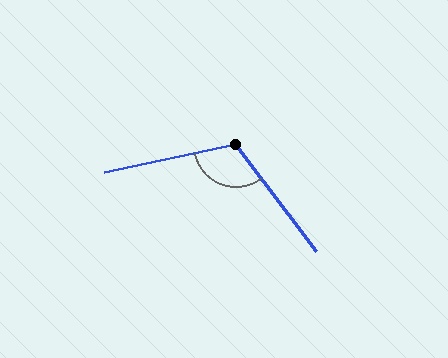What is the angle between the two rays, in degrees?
Approximately 115 degrees.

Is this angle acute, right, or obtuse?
It is obtuse.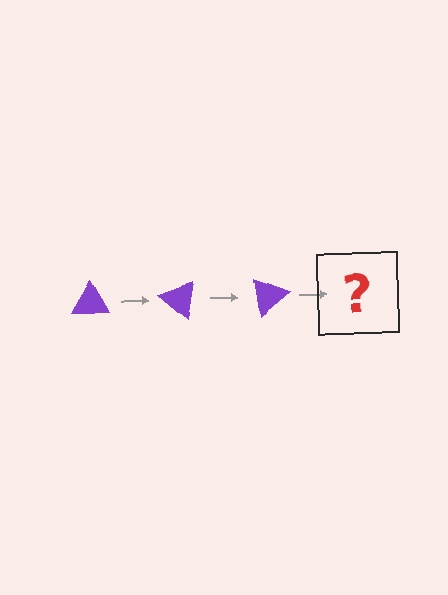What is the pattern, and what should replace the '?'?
The pattern is that the triangle rotates 40 degrees each step. The '?' should be a purple triangle rotated 120 degrees.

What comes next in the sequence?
The next element should be a purple triangle rotated 120 degrees.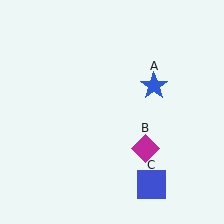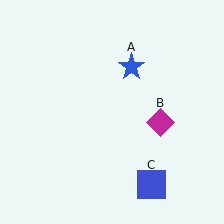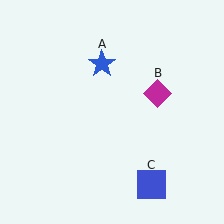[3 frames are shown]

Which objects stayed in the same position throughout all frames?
Blue square (object C) remained stationary.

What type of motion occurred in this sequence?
The blue star (object A), magenta diamond (object B) rotated counterclockwise around the center of the scene.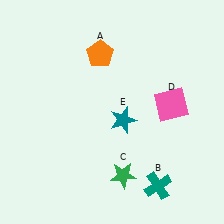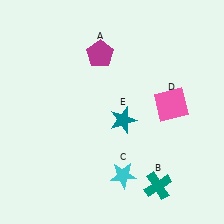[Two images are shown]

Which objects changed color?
A changed from orange to magenta. C changed from green to cyan.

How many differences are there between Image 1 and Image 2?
There are 2 differences between the two images.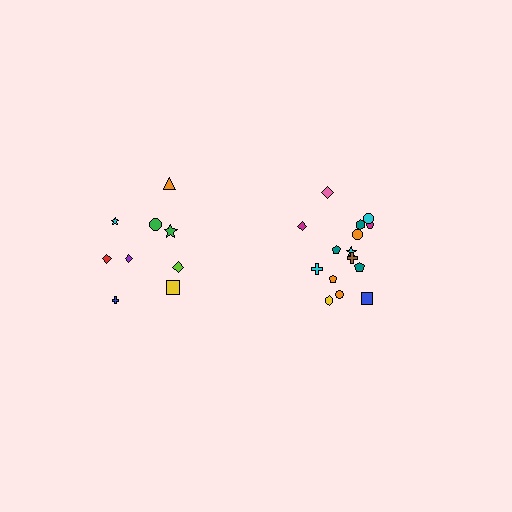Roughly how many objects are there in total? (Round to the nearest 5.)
Roughly 25 objects in total.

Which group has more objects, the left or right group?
The right group.